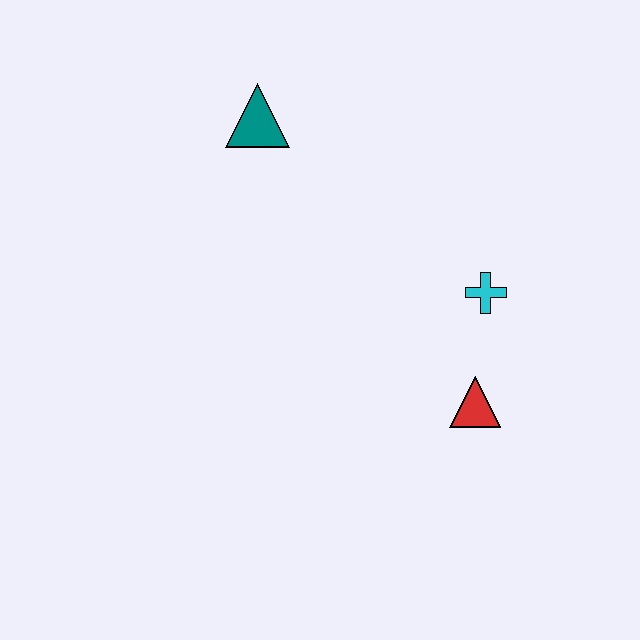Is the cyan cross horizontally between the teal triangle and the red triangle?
No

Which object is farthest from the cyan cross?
The teal triangle is farthest from the cyan cross.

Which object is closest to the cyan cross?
The red triangle is closest to the cyan cross.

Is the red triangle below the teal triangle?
Yes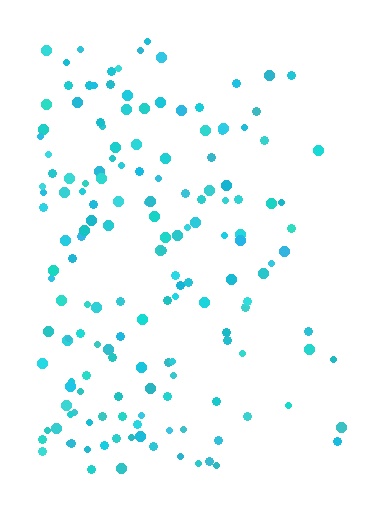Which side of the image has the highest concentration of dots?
The left.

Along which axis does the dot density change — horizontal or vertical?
Horizontal.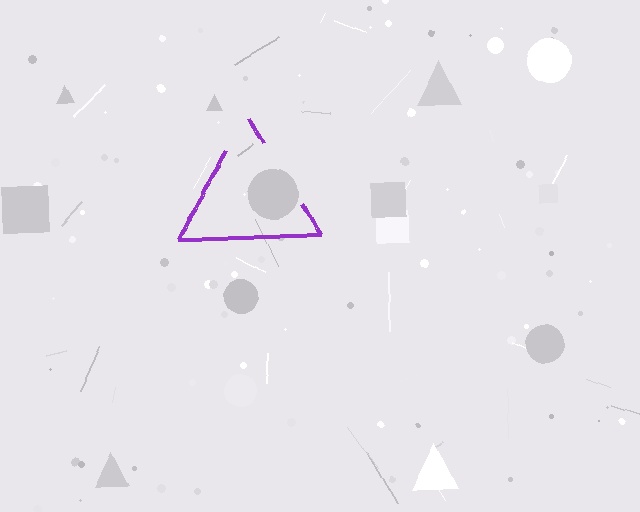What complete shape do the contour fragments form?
The contour fragments form a triangle.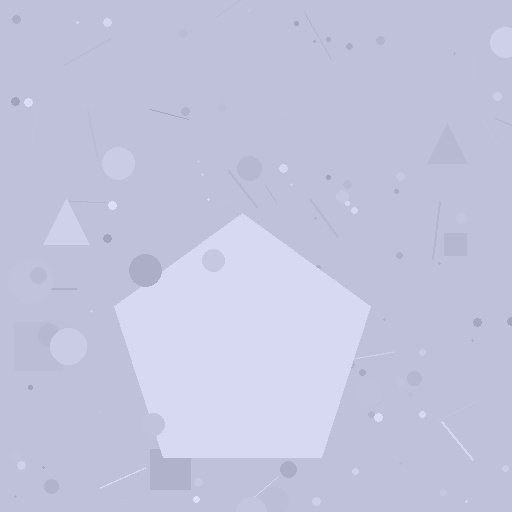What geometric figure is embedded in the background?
A pentagon is embedded in the background.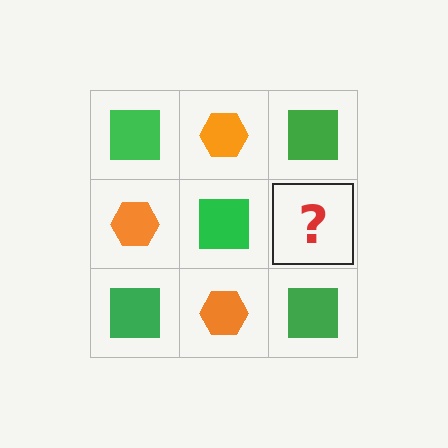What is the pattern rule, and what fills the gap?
The rule is that it alternates green square and orange hexagon in a checkerboard pattern. The gap should be filled with an orange hexagon.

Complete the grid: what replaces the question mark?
The question mark should be replaced with an orange hexagon.